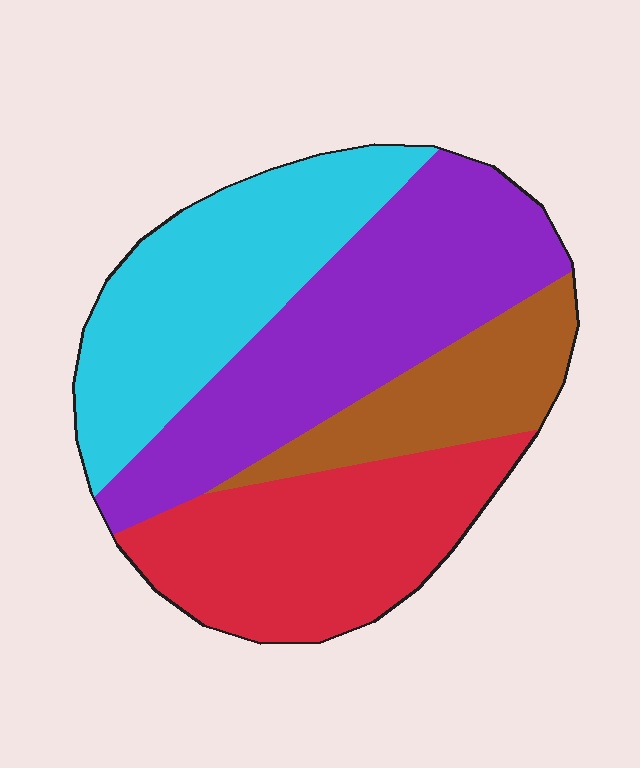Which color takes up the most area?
Purple, at roughly 35%.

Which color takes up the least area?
Brown, at roughly 15%.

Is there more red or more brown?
Red.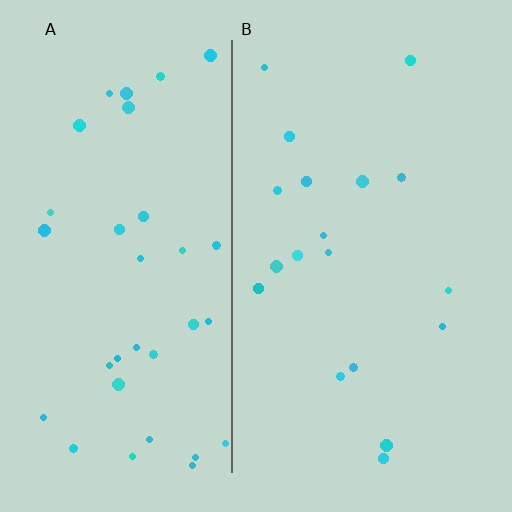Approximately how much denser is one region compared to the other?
Approximately 1.9× — region A over region B.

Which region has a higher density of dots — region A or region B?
A (the left).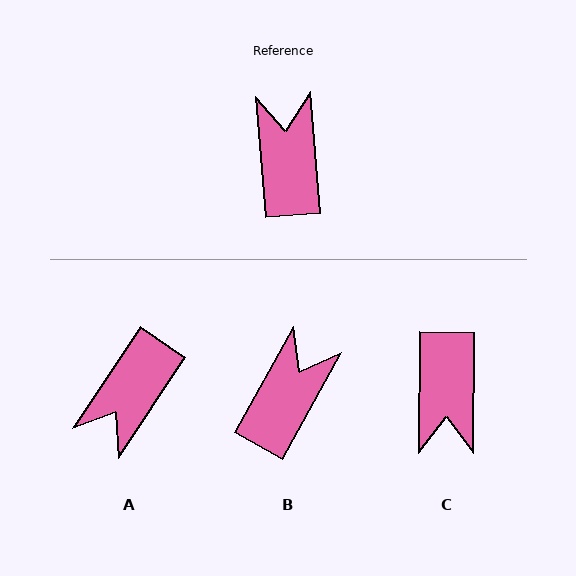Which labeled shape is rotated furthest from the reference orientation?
C, about 175 degrees away.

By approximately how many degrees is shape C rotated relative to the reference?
Approximately 175 degrees counter-clockwise.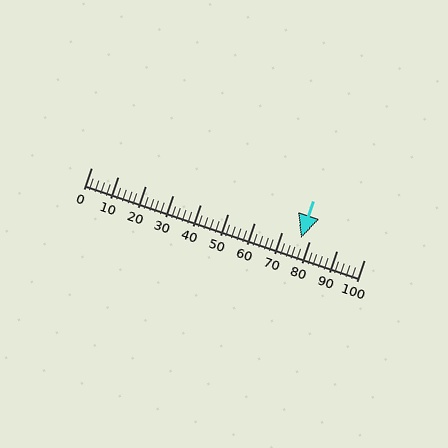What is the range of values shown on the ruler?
The ruler shows values from 0 to 100.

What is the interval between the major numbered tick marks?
The major tick marks are spaced 10 units apart.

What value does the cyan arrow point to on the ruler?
The cyan arrow points to approximately 77.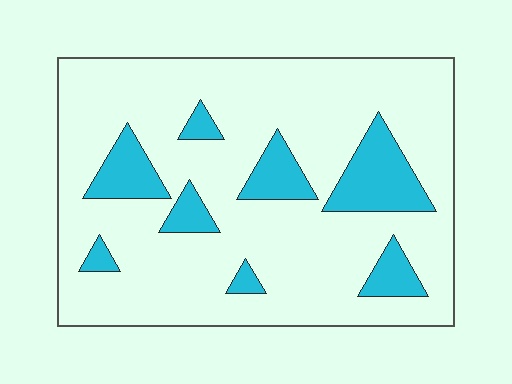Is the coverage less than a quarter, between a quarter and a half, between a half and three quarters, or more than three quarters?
Less than a quarter.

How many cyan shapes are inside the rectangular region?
8.